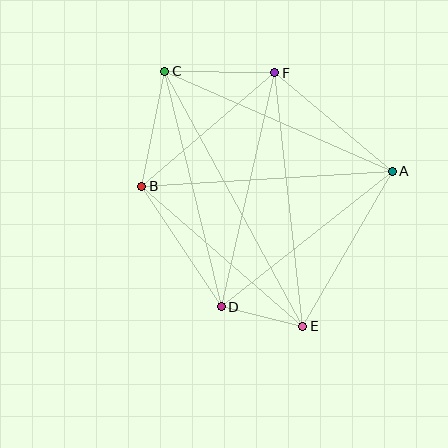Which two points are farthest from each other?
Points C and E are farthest from each other.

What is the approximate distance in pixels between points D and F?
The distance between D and F is approximately 240 pixels.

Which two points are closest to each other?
Points D and E are closest to each other.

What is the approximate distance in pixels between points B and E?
The distance between B and E is approximately 214 pixels.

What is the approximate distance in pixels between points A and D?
The distance between A and D is approximately 218 pixels.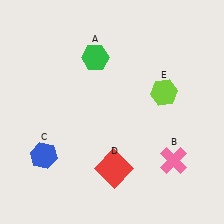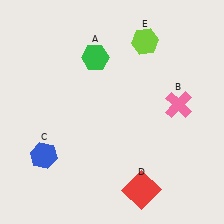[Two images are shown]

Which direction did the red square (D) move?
The red square (D) moved right.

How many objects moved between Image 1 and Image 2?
3 objects moved between the two images.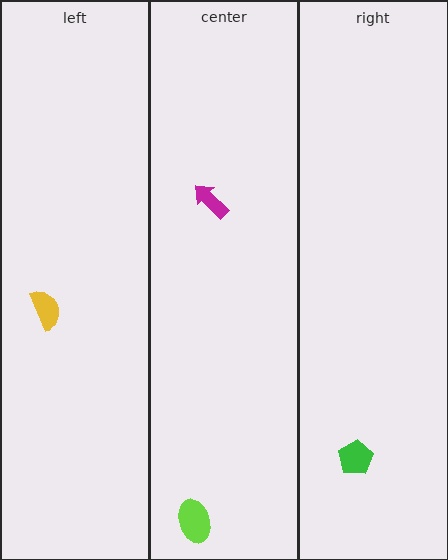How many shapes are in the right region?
1.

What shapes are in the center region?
The magenta arrow, the lime ellipse.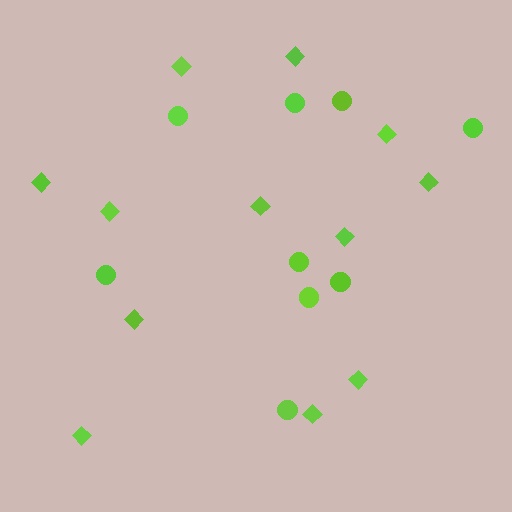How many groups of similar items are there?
There are 2 groups: one group of diamonds (12) and one group of circles (9).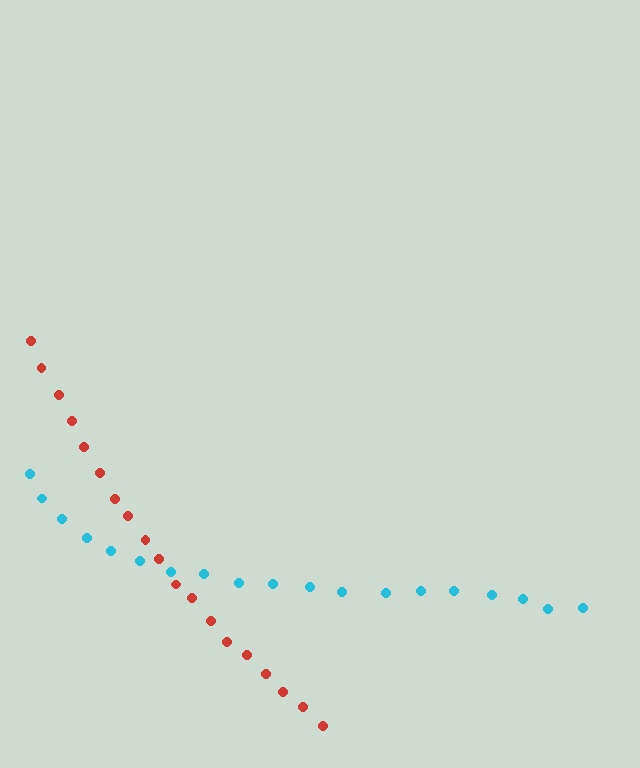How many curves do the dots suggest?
There are 2 distinct paths.